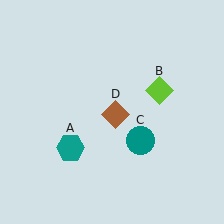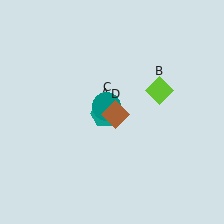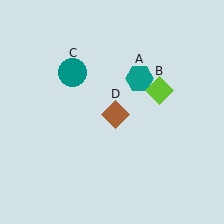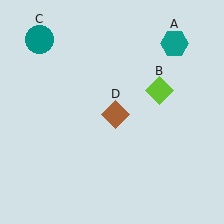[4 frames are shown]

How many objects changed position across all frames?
2 objects changed position: teal hexagon (object A), teal circle (object C).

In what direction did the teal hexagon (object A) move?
The teal hexagon (object A) moved up and to the right.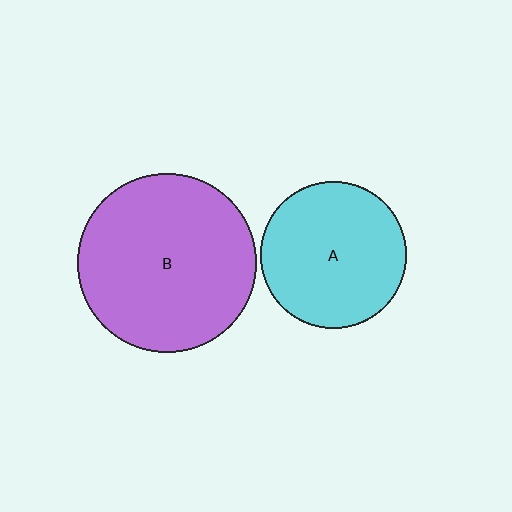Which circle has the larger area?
Circle B (purple).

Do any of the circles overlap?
No, none of the circles overlap.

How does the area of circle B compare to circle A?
Approximately 1.5 times.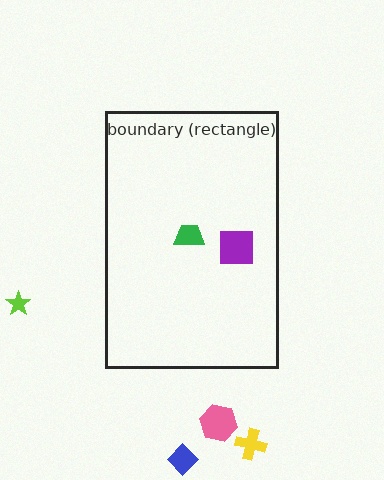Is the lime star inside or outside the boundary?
Outside.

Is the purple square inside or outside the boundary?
Inside.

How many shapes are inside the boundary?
2 inside, 4 outside.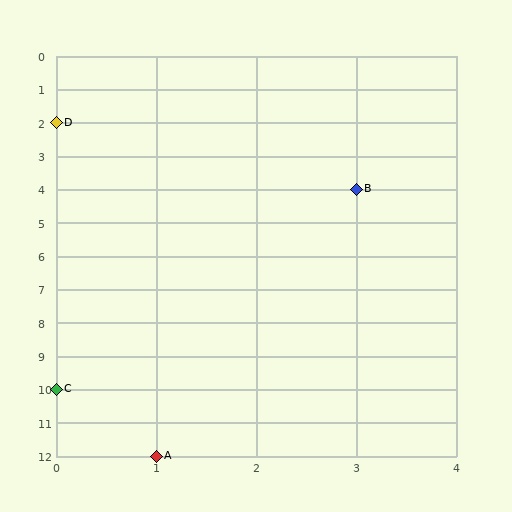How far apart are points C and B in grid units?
Points C and B are 3 columns and 6 rows apart (about 6.7 grid units diagonally).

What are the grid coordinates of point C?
Point C is at grid coordinates (0, 10).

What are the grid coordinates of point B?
Point B is at grid coordinates (3, 4).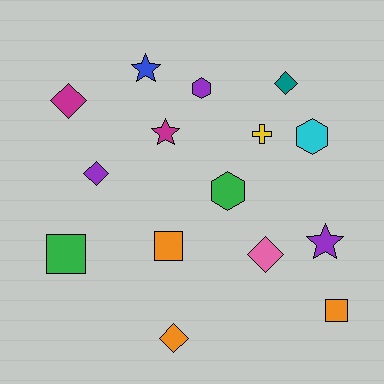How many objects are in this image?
There are 15 objects.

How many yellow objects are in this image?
There is 1 yellow object.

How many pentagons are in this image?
There are no pentagons.